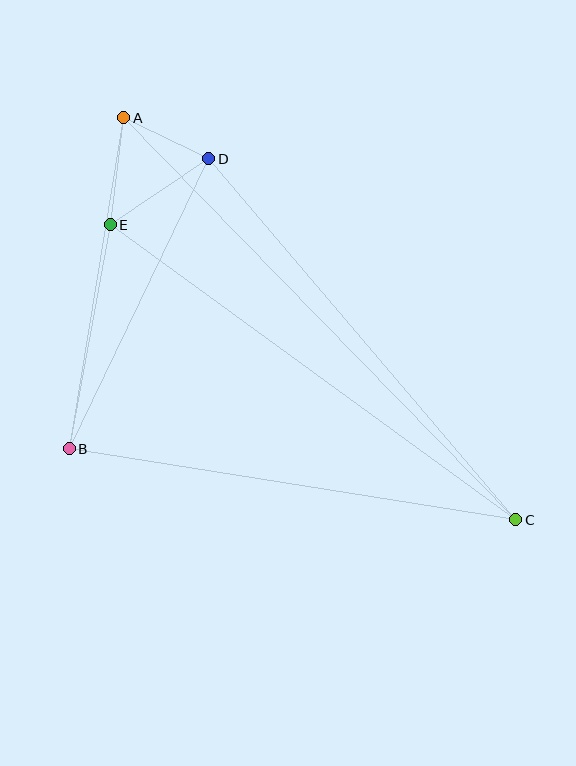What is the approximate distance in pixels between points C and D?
The distance between C and D is approximately 474 pixels.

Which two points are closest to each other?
Points A and D are closest to each other.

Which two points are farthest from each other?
Points A and C are farthest from each other.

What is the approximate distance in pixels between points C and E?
The distance between C and E is approximately 501 pixels.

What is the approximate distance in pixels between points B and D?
The distance between B and D is approximately 322 pixels.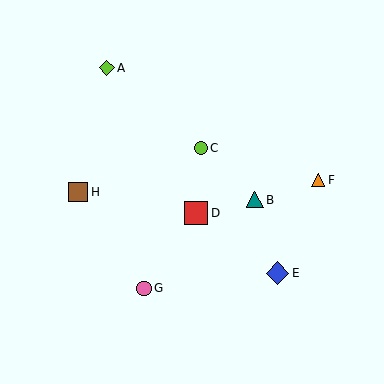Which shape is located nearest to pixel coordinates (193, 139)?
The lime circle (labeled C) at (201, 148) is nearest to that location.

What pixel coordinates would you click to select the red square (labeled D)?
Click at (196, 213) to select the red square D.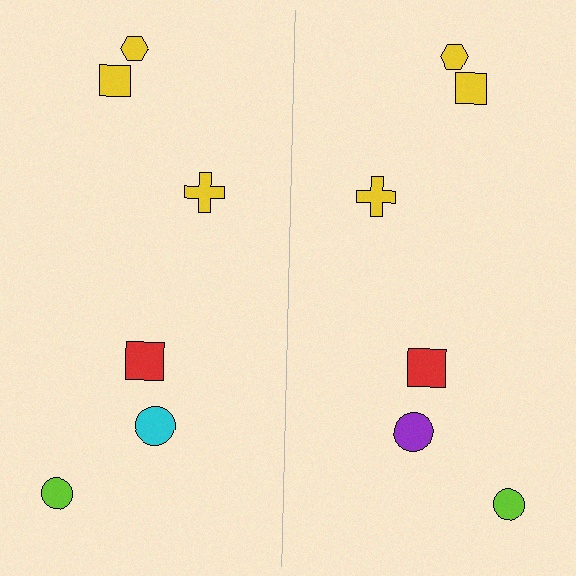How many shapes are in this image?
There are 12 shapes in this image.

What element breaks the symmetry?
The purple circle on the right side breaks the symmetry — its mirror counterpart is cyan.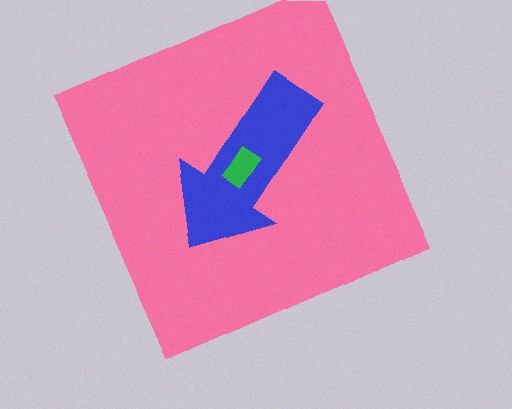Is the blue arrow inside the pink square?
Yes.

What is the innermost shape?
The green rectangle.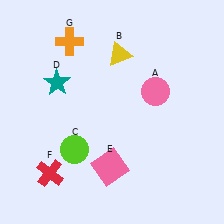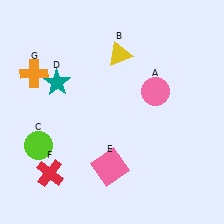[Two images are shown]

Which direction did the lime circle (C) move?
The lime circle (C) moved left.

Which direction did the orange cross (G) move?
The orange cross (G) moved left.